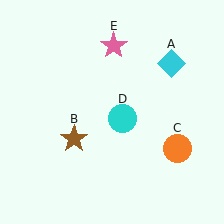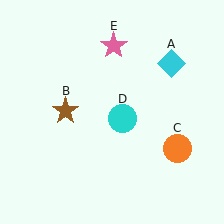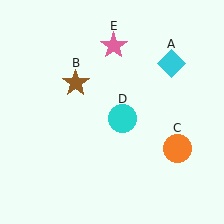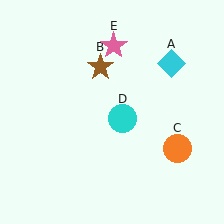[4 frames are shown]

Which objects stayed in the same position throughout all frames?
Cyan diamond (object A) and orange circle (object C) and cyan circle (object D) and pink star (object E) remained stationary.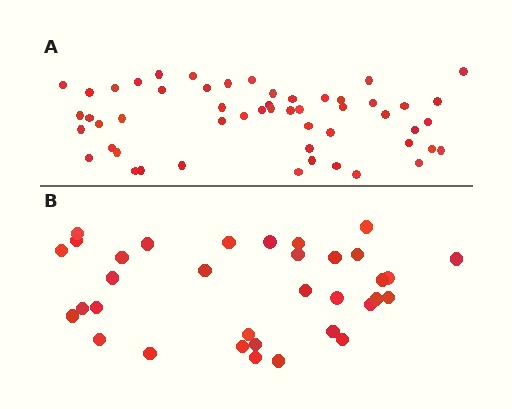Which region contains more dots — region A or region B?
Region A (the top region) has more dots.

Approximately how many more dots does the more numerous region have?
Region A has approximately 20 more dots than region B.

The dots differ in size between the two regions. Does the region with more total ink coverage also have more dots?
No. Region B has more total ink coverage because its dots are larger, but region A actually contains more individual dots. Total area can be misleading — the number of items is what matters here.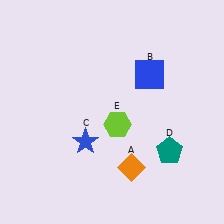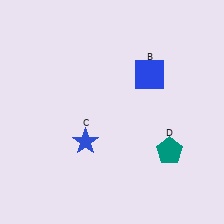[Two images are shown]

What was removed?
The lime hexagon (E), the orange diamond (A) were removed in Image 2.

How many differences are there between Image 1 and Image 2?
There are 2 differences between the two images.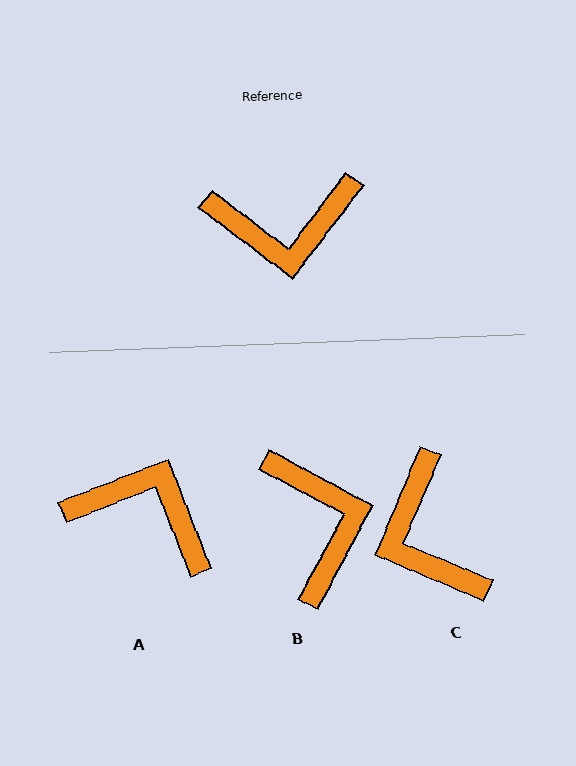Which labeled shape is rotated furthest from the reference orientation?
A, about 149 degrees away.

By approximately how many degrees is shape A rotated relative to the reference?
Approximately 149 degrees counter-clockwise.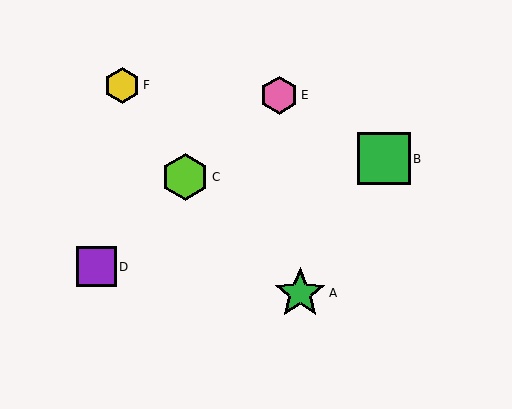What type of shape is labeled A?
Shape A is a green star.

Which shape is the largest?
The green square (labeled B) is the largest.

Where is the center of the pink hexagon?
The center of the pink hexagon is at (279, 95).